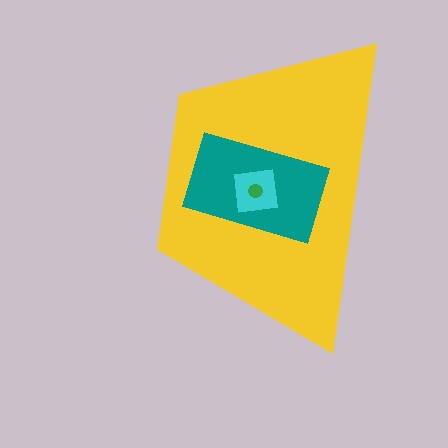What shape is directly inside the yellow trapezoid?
The teal rectangle.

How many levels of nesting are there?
4.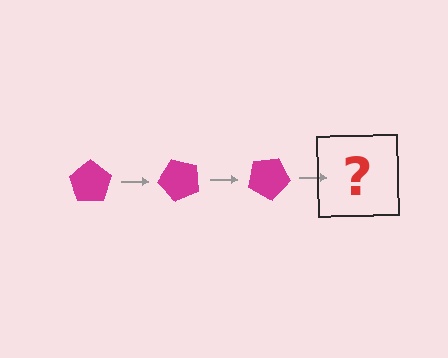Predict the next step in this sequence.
The next step is a magenta pentagon rotated 150 degrees.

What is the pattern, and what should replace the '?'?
The pattern is that the pentagon rotates 50 degrees each step. The '?' should be a magenta pentagon rotated 150 degrees.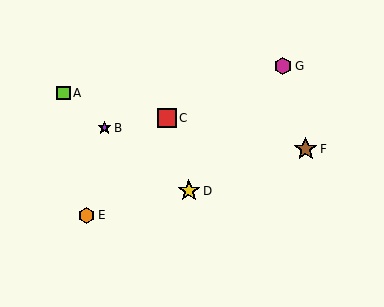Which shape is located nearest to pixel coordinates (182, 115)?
The red square (labeled C) at (167, 118) is nearest to that location.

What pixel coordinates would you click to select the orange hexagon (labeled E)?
Click at (86, 215) to select the orange hexagon E.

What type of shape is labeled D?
Shape D is a yellow star.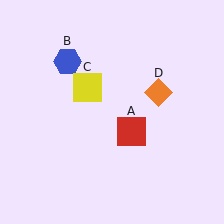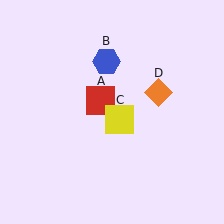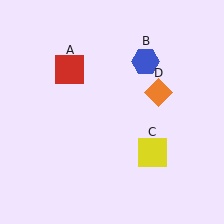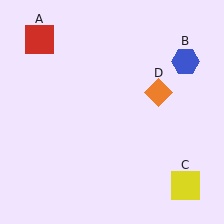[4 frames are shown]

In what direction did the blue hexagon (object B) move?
The blue hexagon (object B) moved right.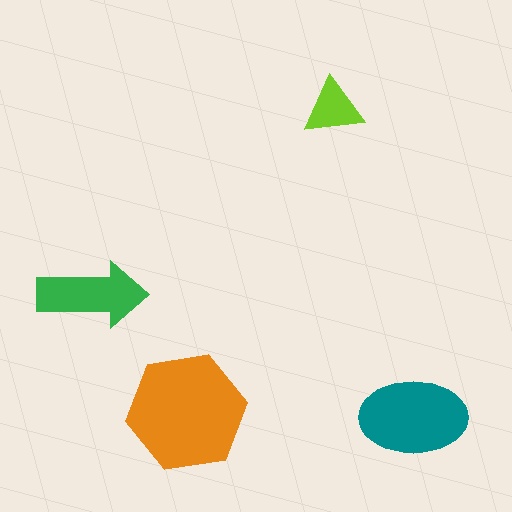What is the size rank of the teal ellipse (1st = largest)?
2nd.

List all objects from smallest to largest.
The lime triangle, the green arrow, the teal ellipse, the orange hexagon.